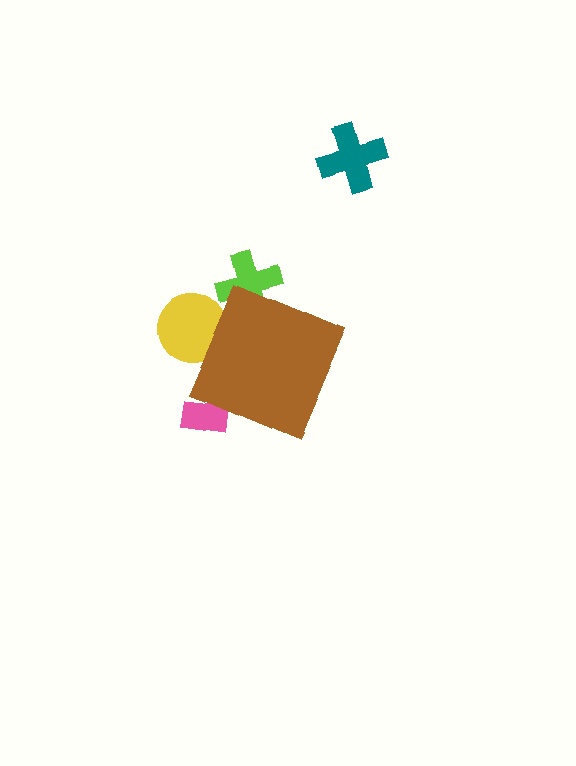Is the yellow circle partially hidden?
Yes, the yellow circle is partially hidden behind the brown diamond.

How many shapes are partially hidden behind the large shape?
3 shapes are partially hidden.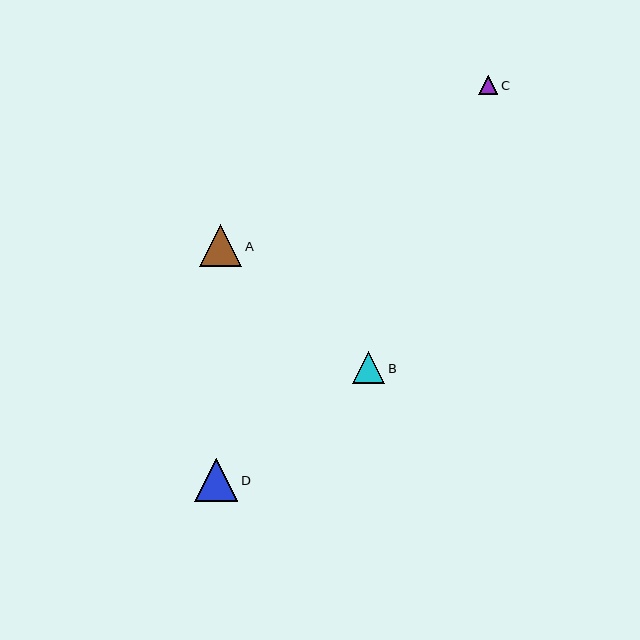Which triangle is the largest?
Triangle D is the largest with a size of approximately 43 pixels.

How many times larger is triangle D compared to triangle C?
Triangle D is approximately 2.3 times the size of triangle C.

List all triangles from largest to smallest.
From largest to smallest: D, A, B, C.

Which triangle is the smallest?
Triangle C is the smallest with a size of approximately 19 pixels.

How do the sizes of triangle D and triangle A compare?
Triangle D and triangle A are approximately the same size.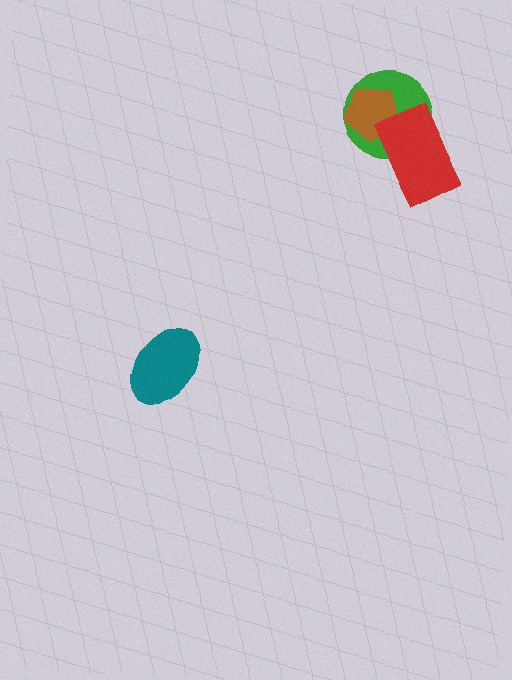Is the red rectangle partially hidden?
No, no other shape covers it.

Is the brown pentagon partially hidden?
Yes, it is partially covered by another shape.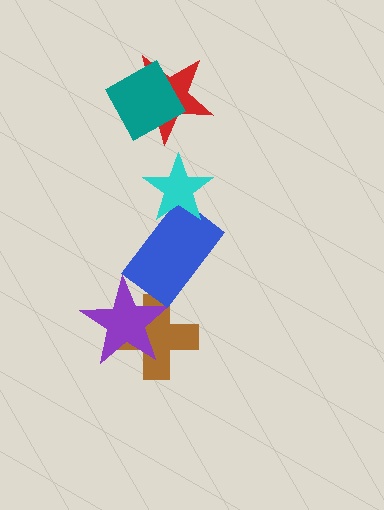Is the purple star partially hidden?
Yes, it is partially covered by another shape.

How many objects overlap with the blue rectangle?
2 objects overlap with the blue rectangle.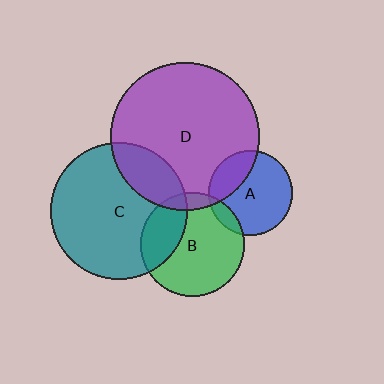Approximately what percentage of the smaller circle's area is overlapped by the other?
Approximately 10%.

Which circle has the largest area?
Circle D (purple).